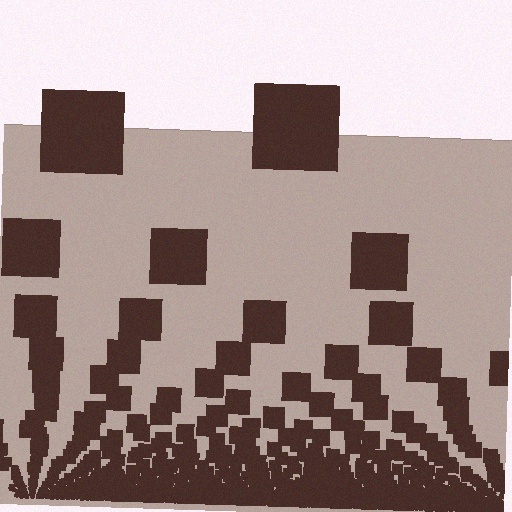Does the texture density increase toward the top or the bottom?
Density increases toward the bottom.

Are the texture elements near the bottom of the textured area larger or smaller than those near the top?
Smaller. The gradient is inverted — elements near the bottom are smaller and denser.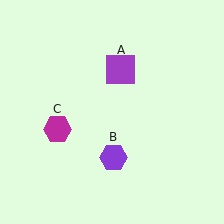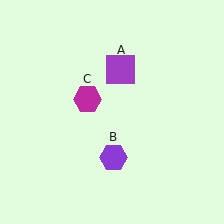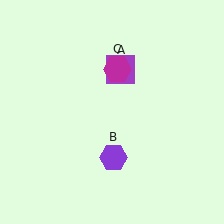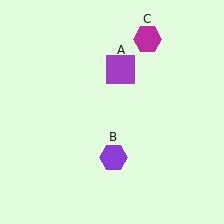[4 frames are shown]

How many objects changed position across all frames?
1 object changed position: magenta hexagon (object C).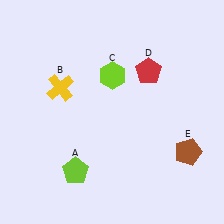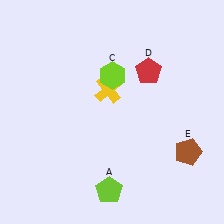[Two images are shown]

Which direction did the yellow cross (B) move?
The yellow cross (B) moved right.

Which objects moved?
The objects that moved are: the lime pentagon (A), the yellow cross (B).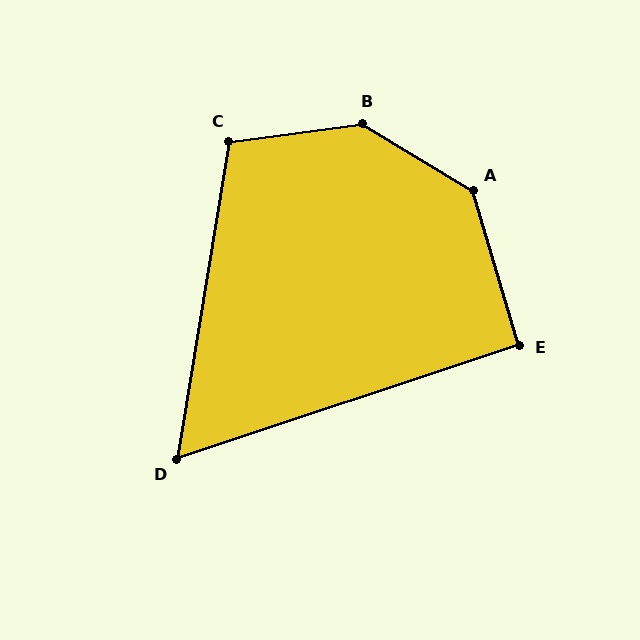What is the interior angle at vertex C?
Approximately 107 degrees (obtuse).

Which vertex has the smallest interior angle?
D, at approximately 62 degrees.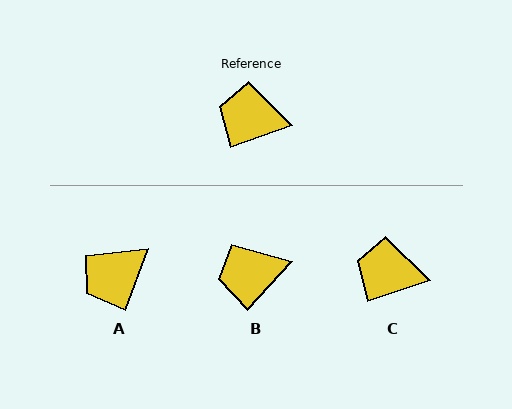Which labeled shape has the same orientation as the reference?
C.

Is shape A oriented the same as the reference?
No, it is off by about 51 degrees.